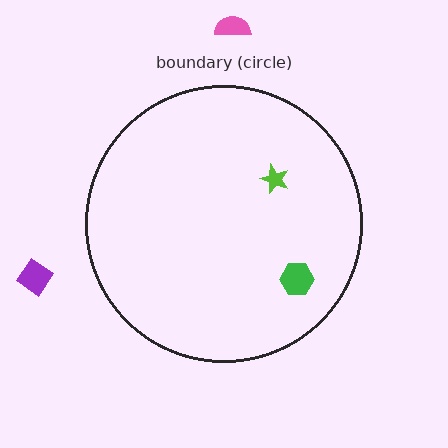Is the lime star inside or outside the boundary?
Inside.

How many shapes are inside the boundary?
2 inside, 2 outside.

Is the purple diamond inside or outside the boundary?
Outside.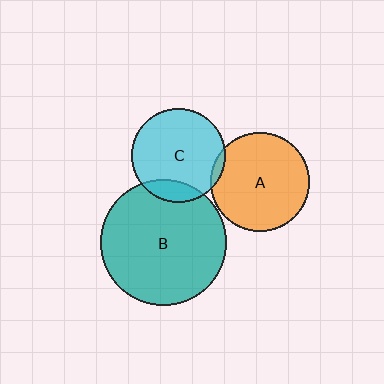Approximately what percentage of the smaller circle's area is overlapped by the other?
Approximately 5%.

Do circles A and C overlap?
Yes.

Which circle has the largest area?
Circle B (teal).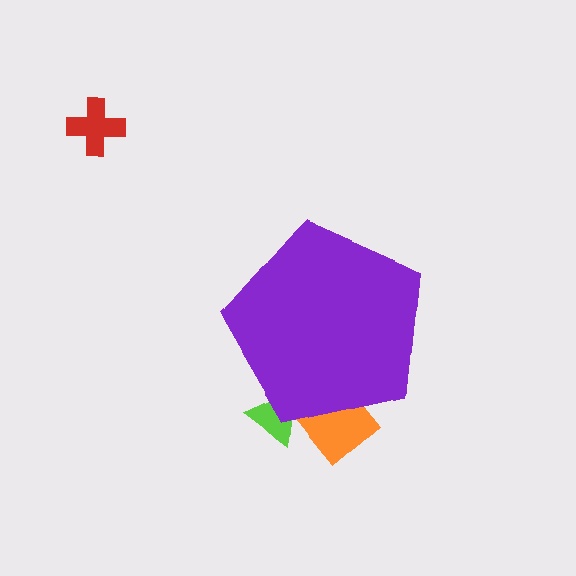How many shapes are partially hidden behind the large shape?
2 shapes are partially hidden.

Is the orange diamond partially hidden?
Yes, the orange diamond is partially hidden behind the purple pentagon.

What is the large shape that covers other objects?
A purple pentagon.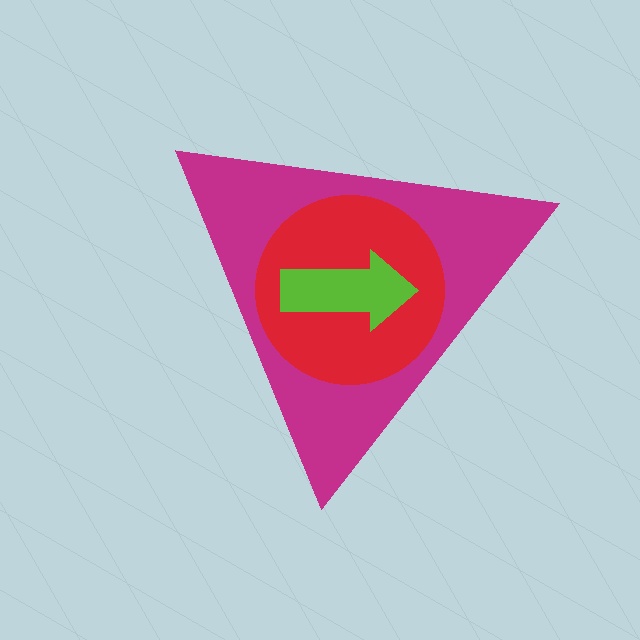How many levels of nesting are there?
3.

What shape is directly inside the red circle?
The lime arrow.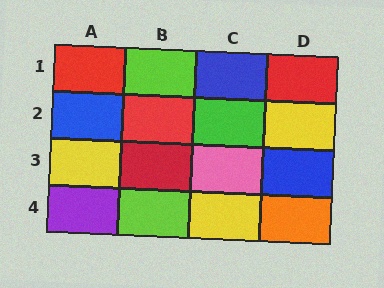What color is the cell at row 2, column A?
Blue.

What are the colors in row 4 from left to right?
Purple, lime, yellow, orange.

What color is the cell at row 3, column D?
Blue.